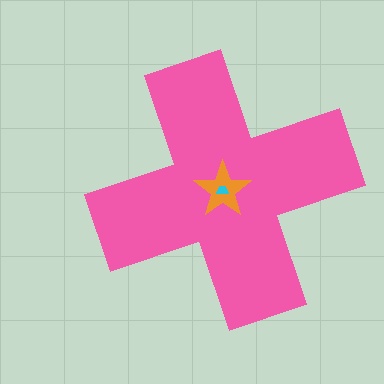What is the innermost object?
The cyan trapezoid.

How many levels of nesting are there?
3.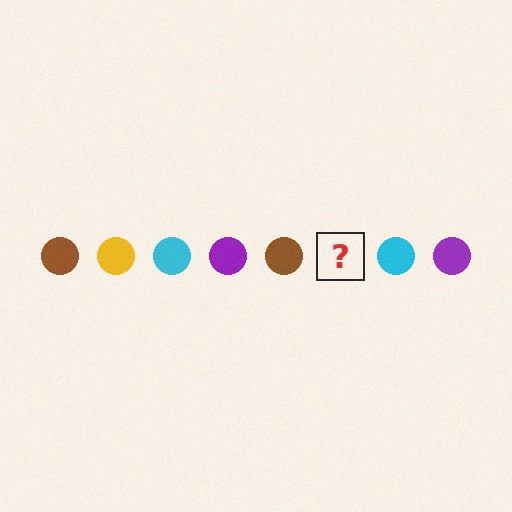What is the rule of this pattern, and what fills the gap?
The rule is that the pattern cycles through brown, yellow, cyan, purple circles. The gap should be filled with a yellow circle.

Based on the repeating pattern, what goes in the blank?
The blank should be a yellow circle.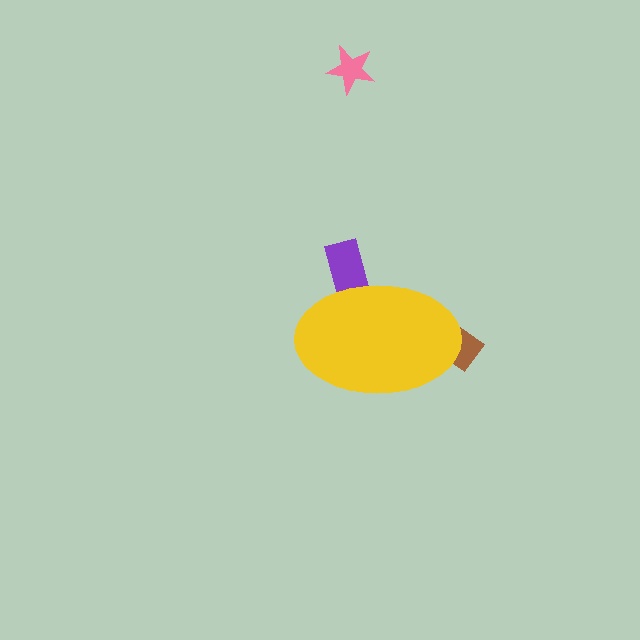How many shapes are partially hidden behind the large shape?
2 shapes are partially hidden.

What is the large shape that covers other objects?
A yellow ellipse.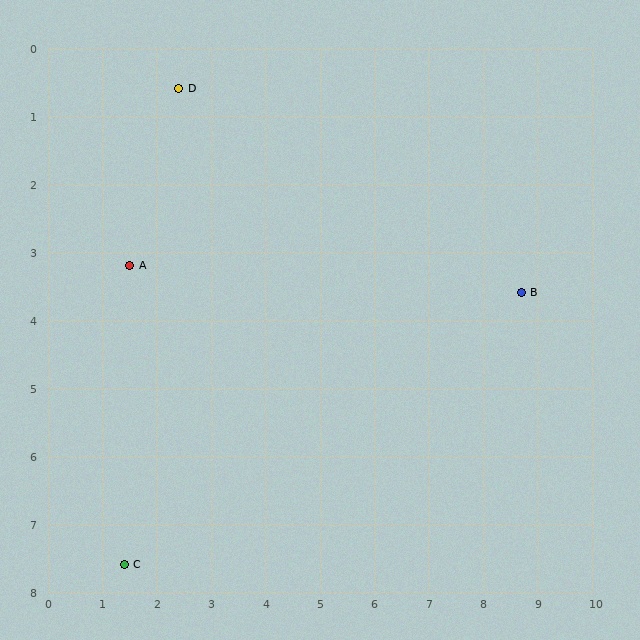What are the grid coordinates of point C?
Point C is at approximately (1.4, 7.6).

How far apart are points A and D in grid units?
Points A and D are about 2.8 grid units apart.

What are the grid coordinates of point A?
Point A is at approximately (1.5, 3.2).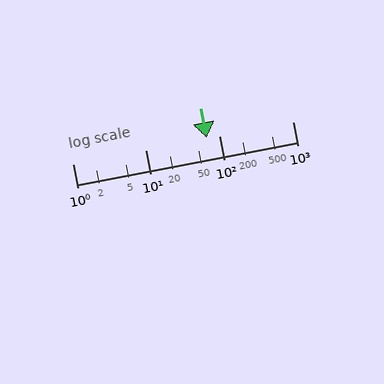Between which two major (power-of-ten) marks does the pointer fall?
The pointer is between 10 and 100.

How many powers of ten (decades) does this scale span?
The scale spans 3 decades, from 1 to 1000.